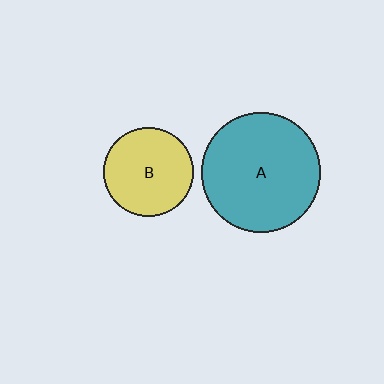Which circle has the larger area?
Circle A (teal).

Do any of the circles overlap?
No, none of the circles overlap.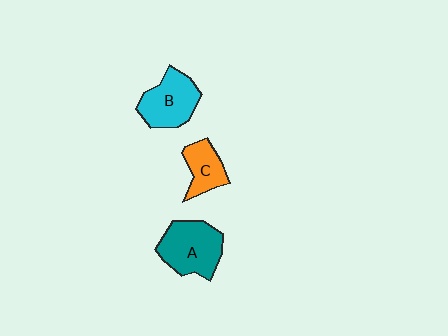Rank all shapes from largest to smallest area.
From largest to smallest: A (teal), B (cyan), C (orange).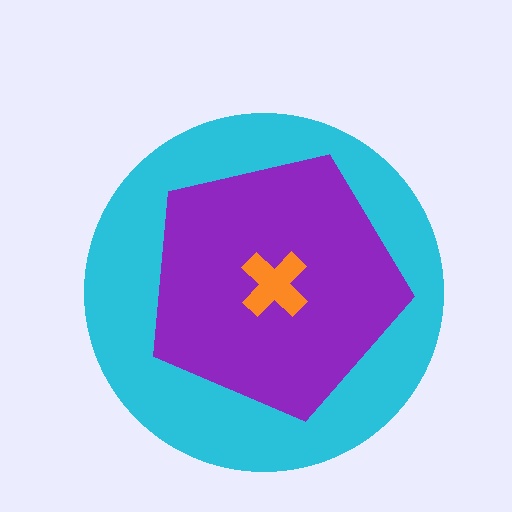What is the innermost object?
The orange cross.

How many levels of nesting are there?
3.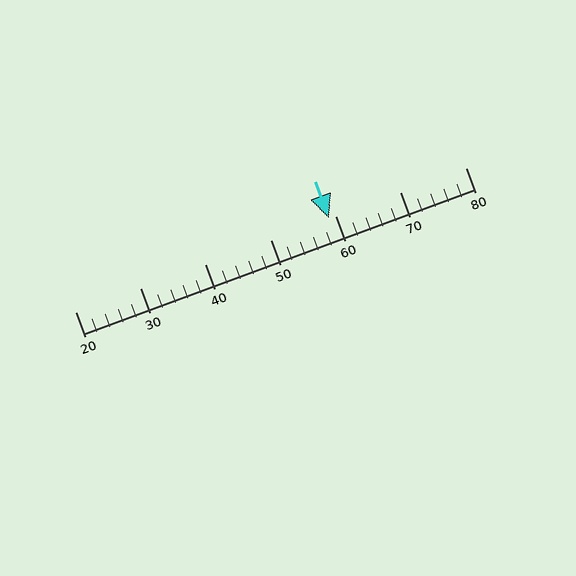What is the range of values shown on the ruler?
The ruler shows values from 20 to 80.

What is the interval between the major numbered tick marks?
The major tick marks are spaced 10 units apart.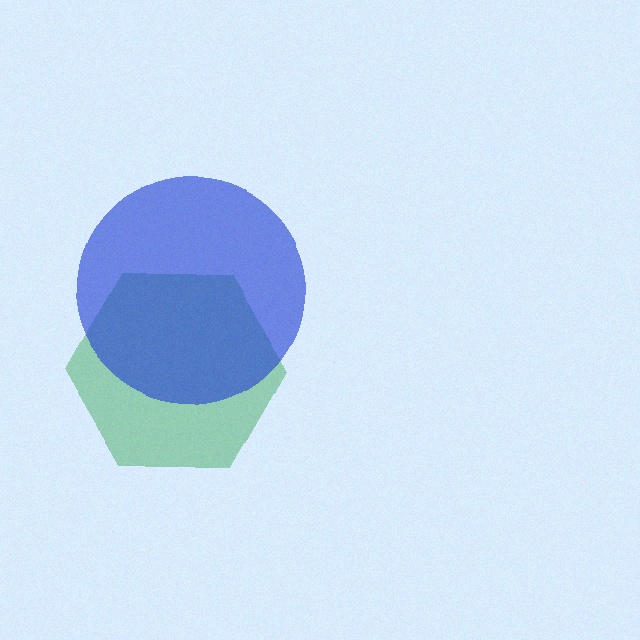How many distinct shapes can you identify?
There are 2 distinct shapes: a green hexagon, a blue circle.